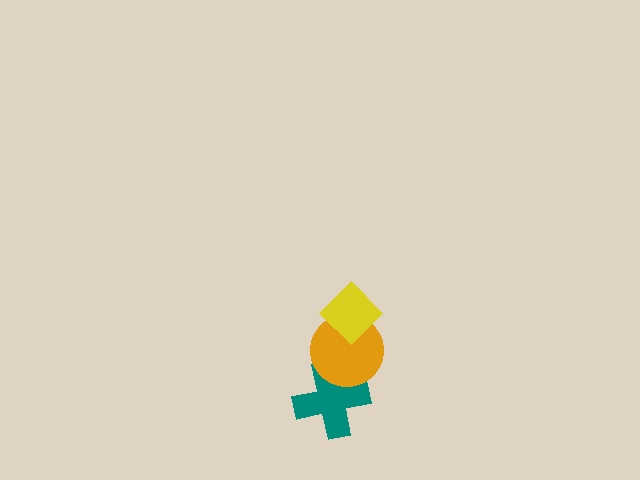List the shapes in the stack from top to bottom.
From top to bottom: the yellow diamond, the orange circle, the teal cross.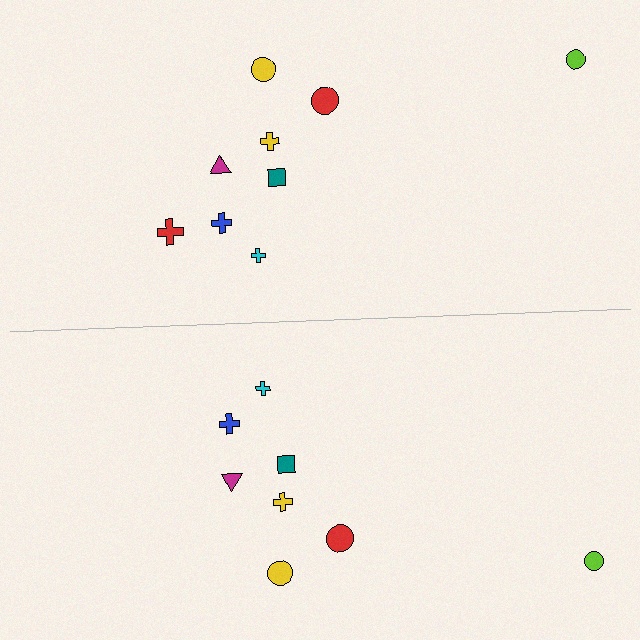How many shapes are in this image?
There are 17 shapes in this image.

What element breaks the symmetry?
A red cross is missing from the bottom side.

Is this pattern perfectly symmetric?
No, the pattern is not perfectly symmetric. A red cross is missing from the bottom side.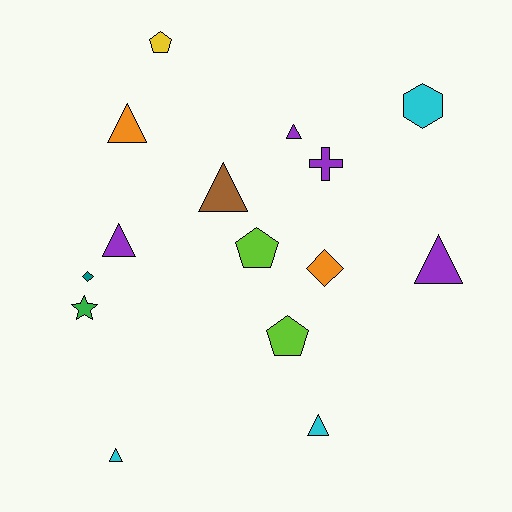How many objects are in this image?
There are 15 objects.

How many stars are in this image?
There is 1 star.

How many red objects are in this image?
There are no red objects.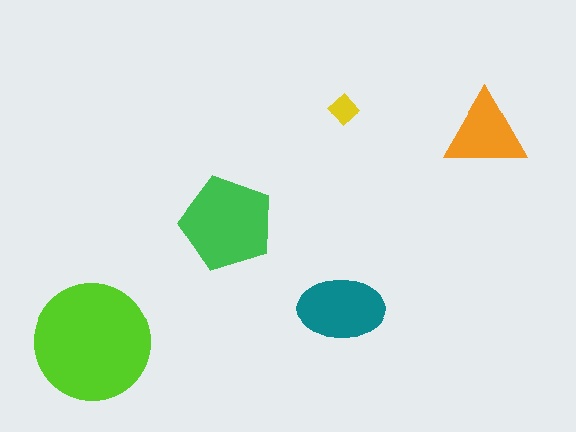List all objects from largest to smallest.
The lime circle, the green pentagon, the teal ellipse, the orange triangle, the yellow diamond.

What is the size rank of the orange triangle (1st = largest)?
4th.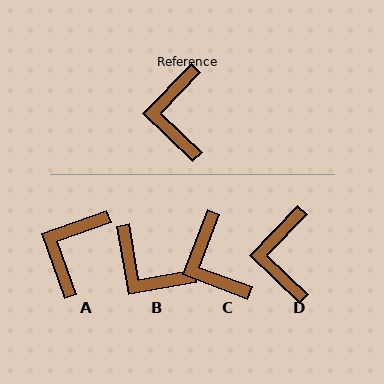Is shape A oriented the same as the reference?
No, it is off by about 26 degrees.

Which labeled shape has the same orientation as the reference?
D.